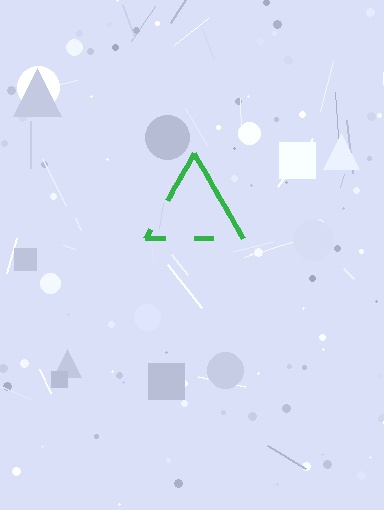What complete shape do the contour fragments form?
The contour fragments form a triangle.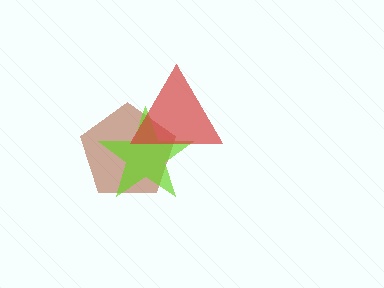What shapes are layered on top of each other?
The layered shapes are: a brown pentagon, a lime star, a red triangle.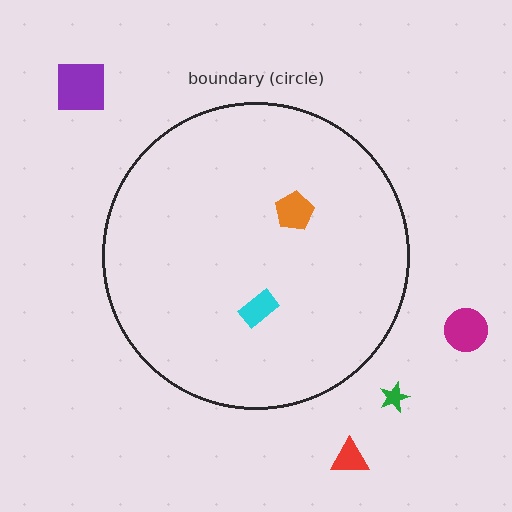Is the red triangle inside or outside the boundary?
Outside.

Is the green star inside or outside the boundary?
Outside.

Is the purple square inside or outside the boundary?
Outside.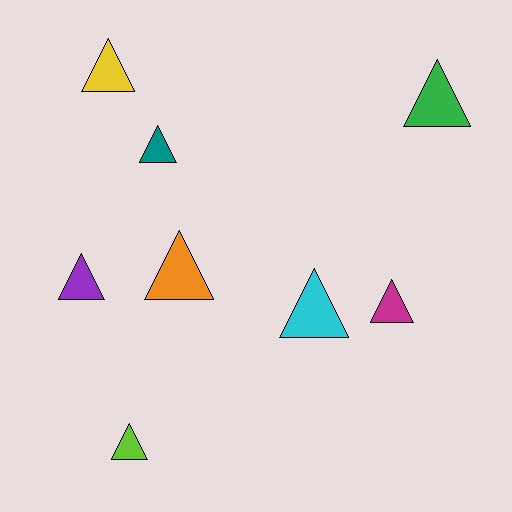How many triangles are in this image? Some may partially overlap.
There are 8 triangles.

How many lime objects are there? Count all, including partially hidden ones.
There is 1 lime object.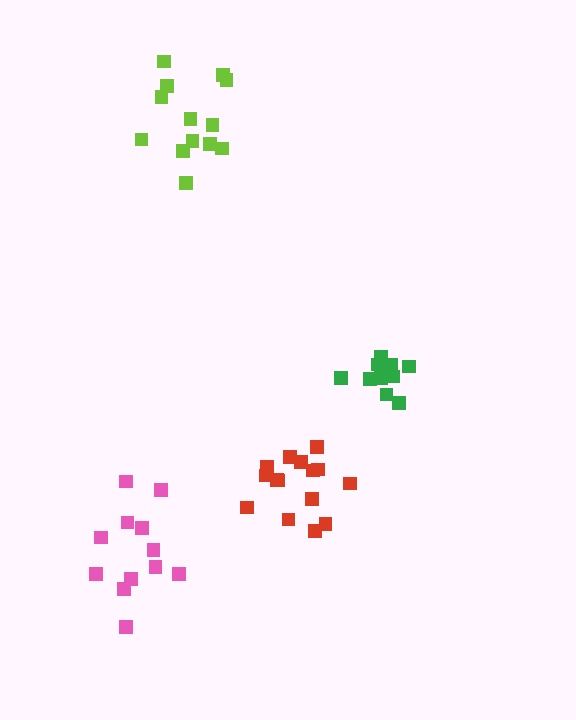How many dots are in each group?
Group 1: 12 dots, Group 2: 12 dots, Group 3: 15 dots, Group 4: 13 dots (52 total).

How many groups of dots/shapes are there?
There are 4 groups.